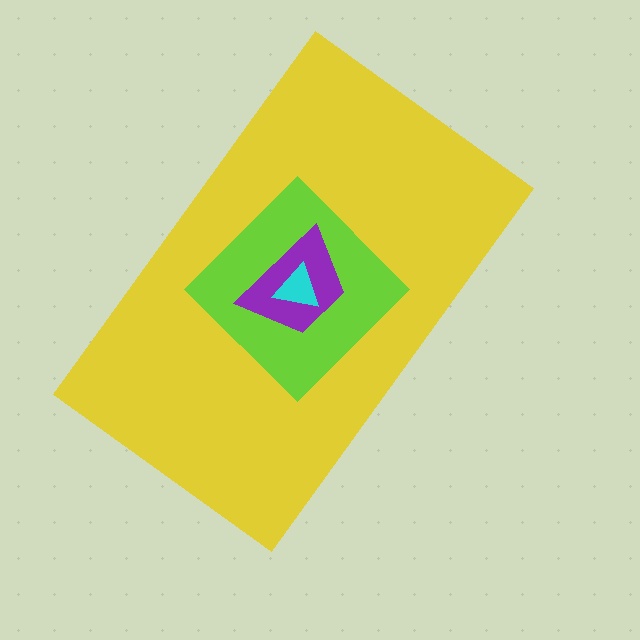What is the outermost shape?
The yellow rectangle.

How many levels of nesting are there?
4.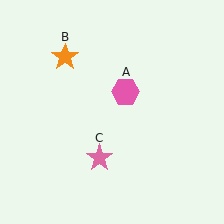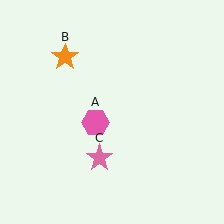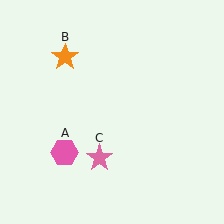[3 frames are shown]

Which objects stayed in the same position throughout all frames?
Orange star (object B) and pink star (object C) remained stationary.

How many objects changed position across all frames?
1 object changed position: pink hexagon (object A).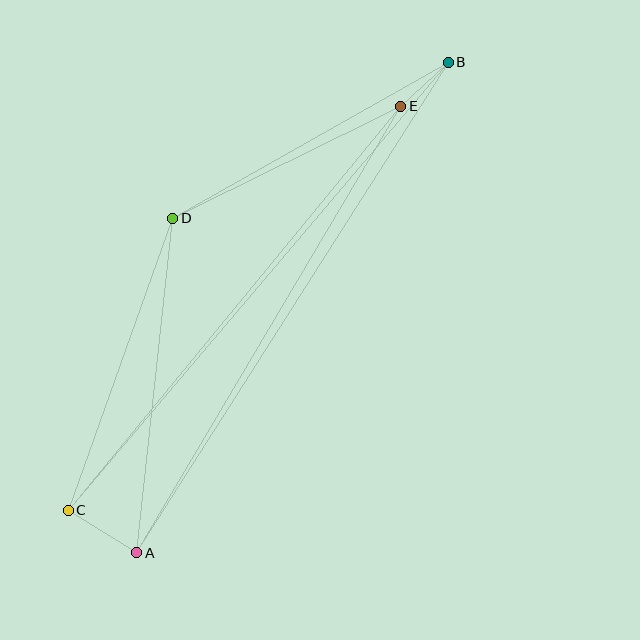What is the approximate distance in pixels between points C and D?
The distance between C and D is approximately 310 pixels.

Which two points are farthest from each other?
Points B and C are farthest from each other.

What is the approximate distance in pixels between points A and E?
The distance between A and E is approximately 518 pixels.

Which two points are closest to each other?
Points B and E are closest to each other.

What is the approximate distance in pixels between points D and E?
The distance between D and E is approximately 254 pixels.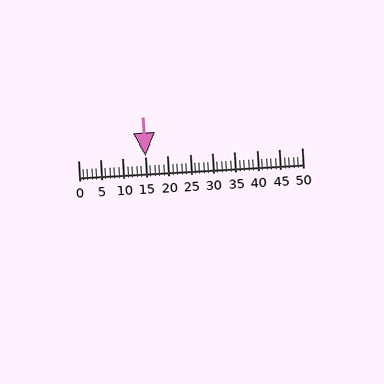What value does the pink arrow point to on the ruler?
The pink arrow points to approximately 15.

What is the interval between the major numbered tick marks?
The major tick marks are spaced 5 units apart.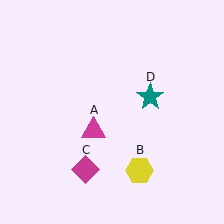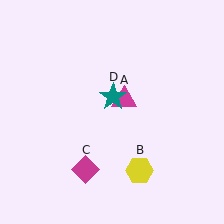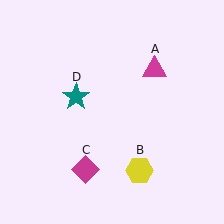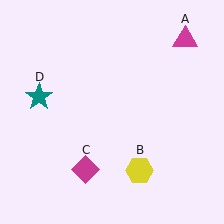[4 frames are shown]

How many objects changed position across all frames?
2 objects changed position: magenta triangle (object A), teal star (object D).